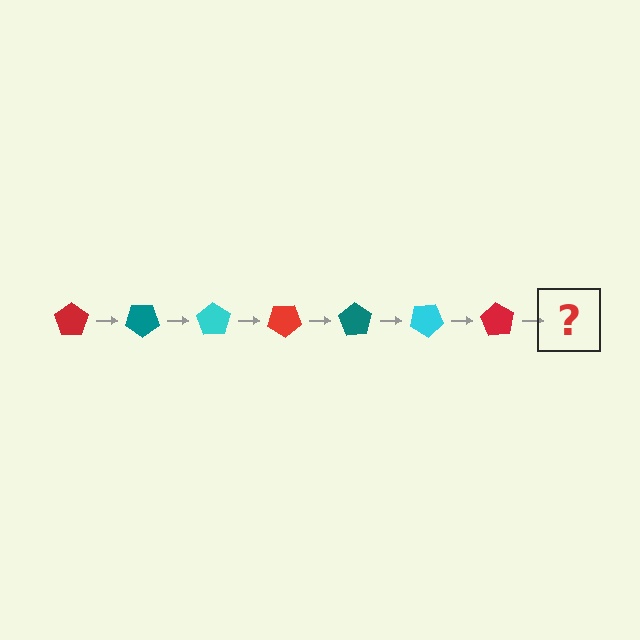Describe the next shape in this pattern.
It should be a teal pentagon, rotated 245 degrees from the start.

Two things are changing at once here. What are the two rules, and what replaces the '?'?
The two rules are that it rotates 35 degrees each step and the color cycles through red, teal, and cyan. The '?' should be a teal pentagon, rotated 245 degrees from the start.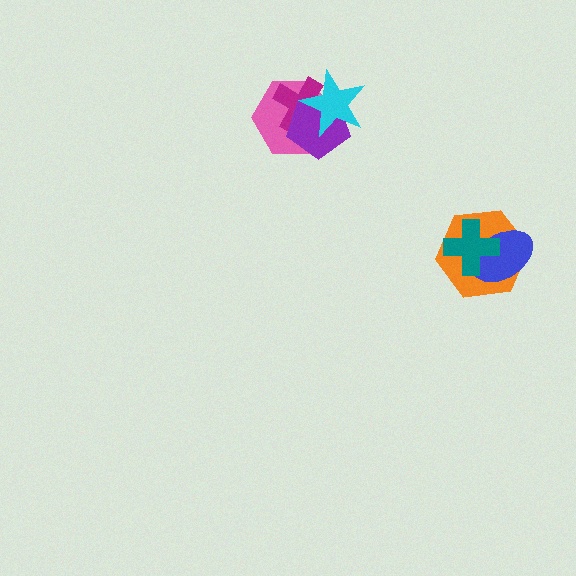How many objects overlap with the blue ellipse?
2 objects overlap with the blue ellipse.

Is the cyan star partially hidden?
No, no other shape covers it.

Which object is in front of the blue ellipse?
The teal cross is in front of the blue ellipse.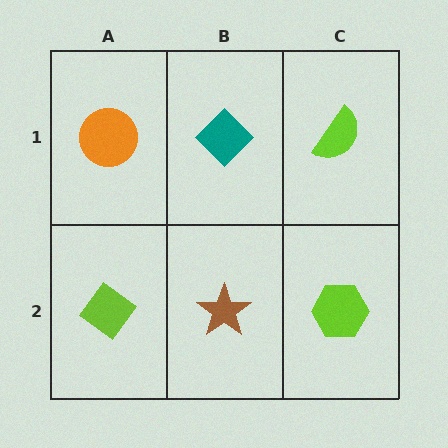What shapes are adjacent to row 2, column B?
A teal diamond (row 1, column B), a lime diamond (row 2, column A), a lime hexagon (row 2, column C).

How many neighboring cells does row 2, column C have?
2.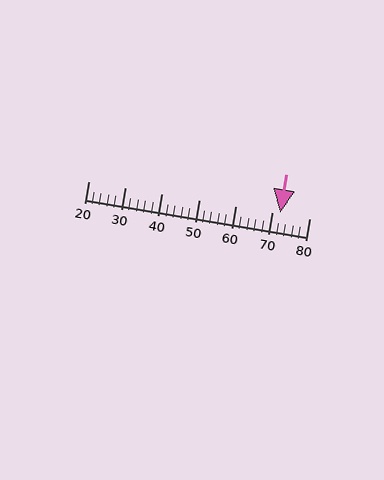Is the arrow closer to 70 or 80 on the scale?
The arrow is closer to 70.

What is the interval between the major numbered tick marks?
The major tick marks are spaced 10 units apart.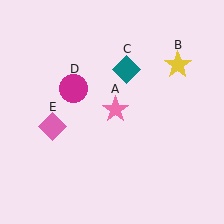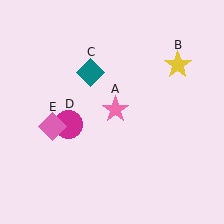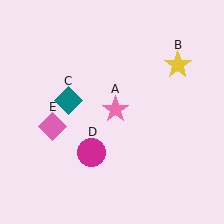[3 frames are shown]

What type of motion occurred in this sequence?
The teal diamond (object C), magenta circle (object D) rotated counterclockwise around the center of the scene.